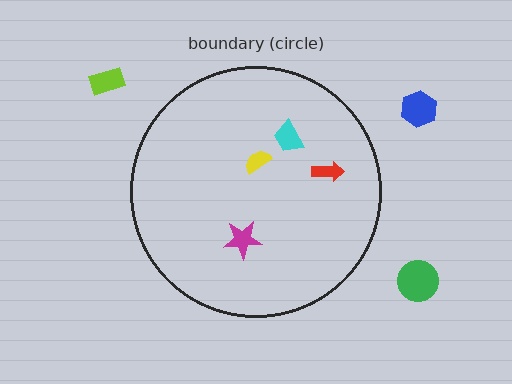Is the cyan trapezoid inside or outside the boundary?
Inside.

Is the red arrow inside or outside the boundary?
Inside.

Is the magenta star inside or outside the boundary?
Inside.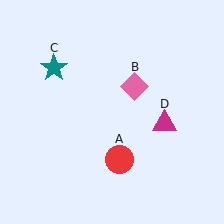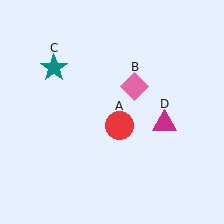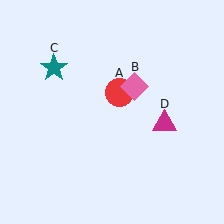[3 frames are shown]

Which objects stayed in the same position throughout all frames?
Pink diamond (object B) and teal star (object C) and magenta triangle (object D) remained stationary.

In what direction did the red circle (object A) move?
The red circle (object A) moved up.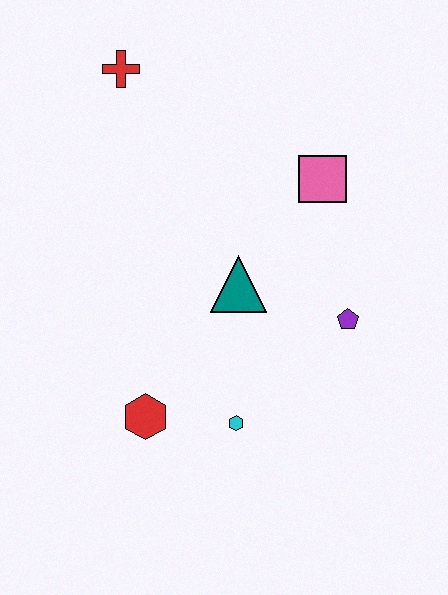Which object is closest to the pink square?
The teal triangle is closest to the pink square.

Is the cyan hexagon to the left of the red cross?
No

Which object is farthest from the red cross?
The cyan hexagon is farthest from the red cross.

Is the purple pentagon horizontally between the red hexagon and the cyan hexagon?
No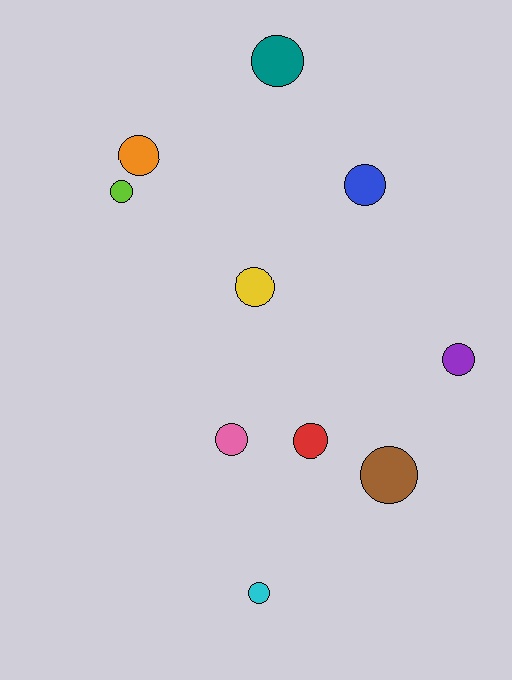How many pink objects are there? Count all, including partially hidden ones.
There is 1 pink object.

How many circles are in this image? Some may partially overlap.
There are 10 circles.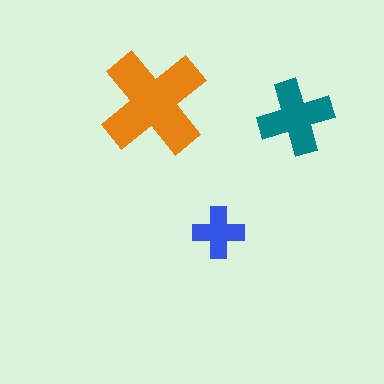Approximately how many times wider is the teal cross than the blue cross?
About 1.5 times wider.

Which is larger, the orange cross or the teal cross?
The orange one.